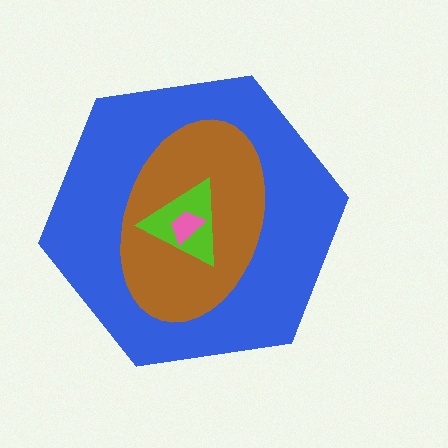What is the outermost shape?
The blue hexagon.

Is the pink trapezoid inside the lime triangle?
Yes.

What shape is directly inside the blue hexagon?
The brown ellipse.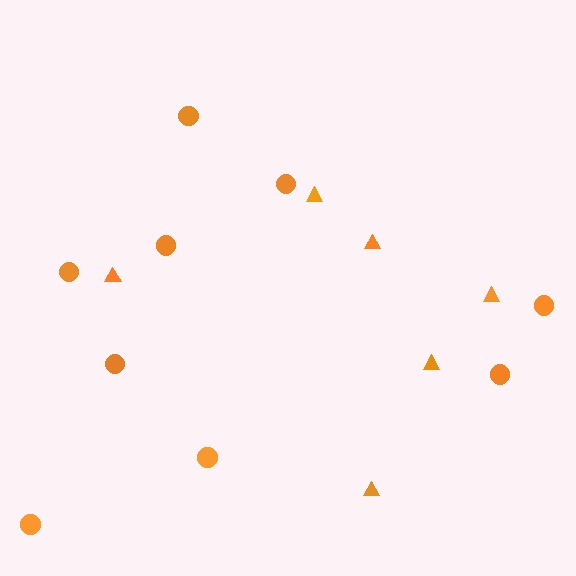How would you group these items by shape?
There are 2 groups: one group of triangles (6) and one group of circles (9).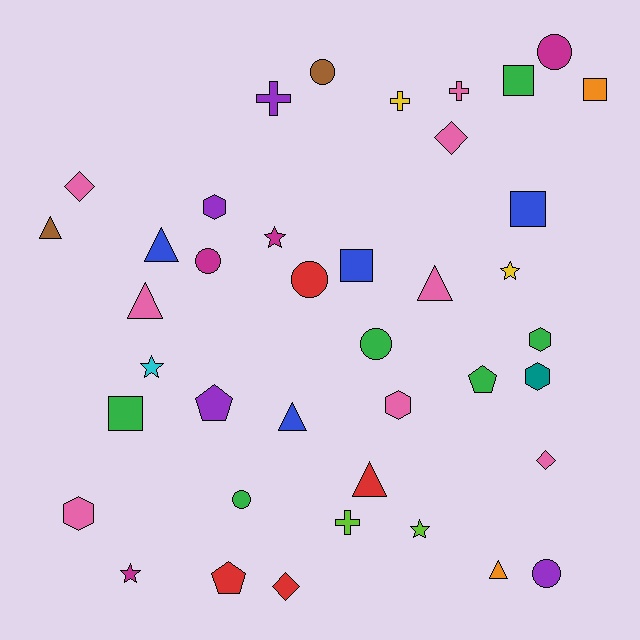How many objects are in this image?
There are 40 objects.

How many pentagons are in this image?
There are 3 pentagons.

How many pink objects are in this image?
There are 8 pink objects.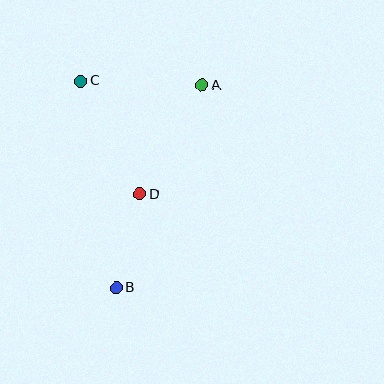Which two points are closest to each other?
Points B and D are closest to each other.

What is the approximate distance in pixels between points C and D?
The distance between C and D is approximately 127 pixels.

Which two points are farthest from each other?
Points A and B are farthest from each other.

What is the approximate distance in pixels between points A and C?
The distance between A and C is approximately 121 pixels.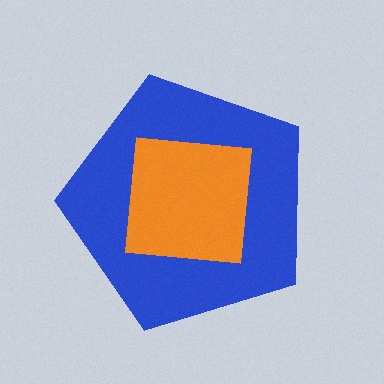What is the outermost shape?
The blue pentagon.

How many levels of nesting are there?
2.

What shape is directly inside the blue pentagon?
The orange square.